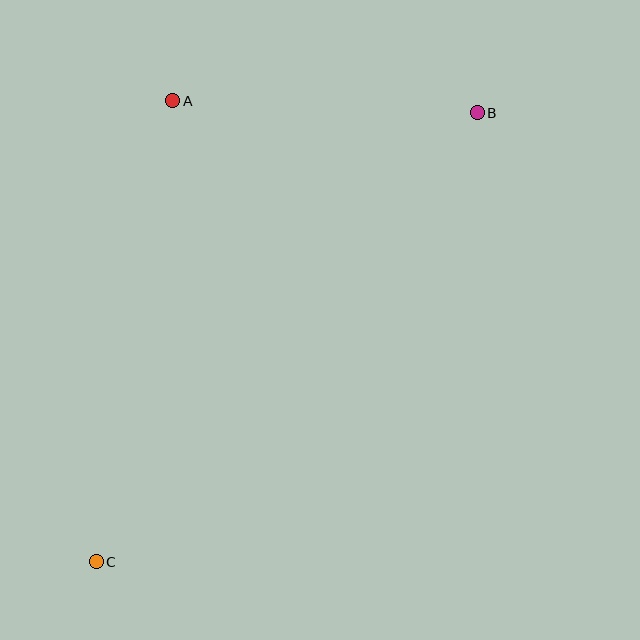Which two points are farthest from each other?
Points B and C are farthest from each other.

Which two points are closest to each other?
Points A and B are closest to each other.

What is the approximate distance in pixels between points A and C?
The distance between A and C is approximately 467 pixels.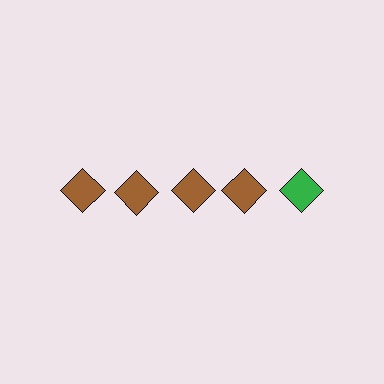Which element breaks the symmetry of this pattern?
The green diamond in the top row, rightmost column breaks the symmetry. All other shapes are brown diamonds.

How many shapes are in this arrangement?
There are 5 shapes arranged in a grid pattern.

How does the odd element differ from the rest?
It has a different color: green instead of brown.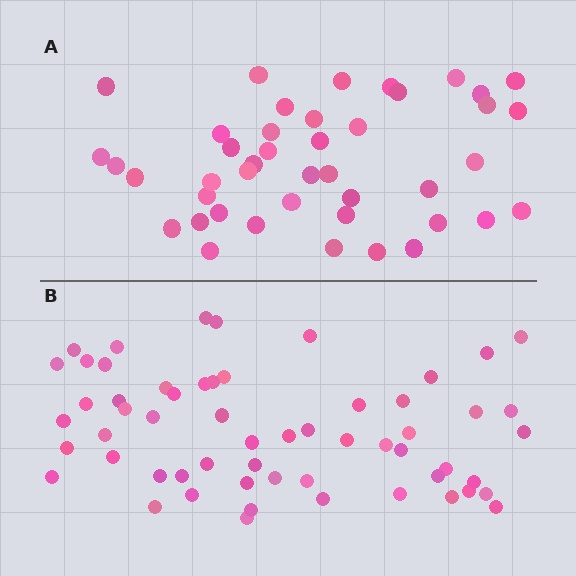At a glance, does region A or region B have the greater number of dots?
Region B (the bottom region) has more dots.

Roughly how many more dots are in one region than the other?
Region B has approximately 15 more dots than region A.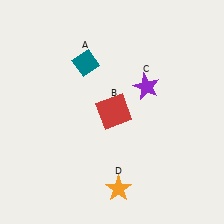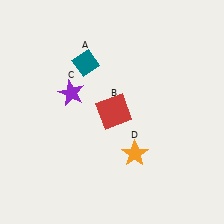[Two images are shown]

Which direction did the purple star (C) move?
The purple star (C) moved left.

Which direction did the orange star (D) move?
The orange star (D) moved up.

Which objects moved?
The objects that moved are: the purple star (C), the orange star (D).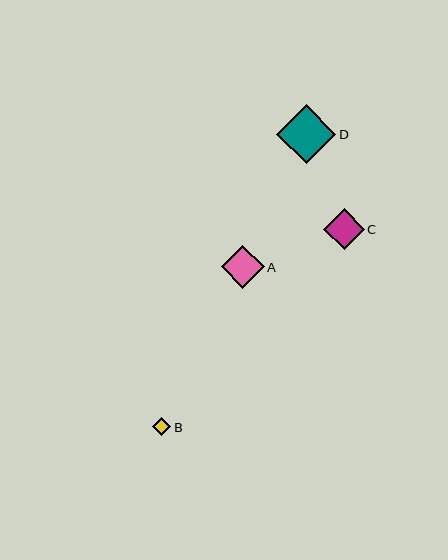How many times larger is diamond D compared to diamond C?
Diamond D is approximately 1.5 times the size of diamond C.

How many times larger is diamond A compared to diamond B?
Diamond A is approximately 2.4 times the size of diamond B.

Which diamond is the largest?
Diamond D is the largest with a size of approximately 59 pixels.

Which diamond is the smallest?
Diamond B is the smallest with a size of approximately 18 pixels.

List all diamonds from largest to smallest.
From largest to smallest: D, A, C, B.